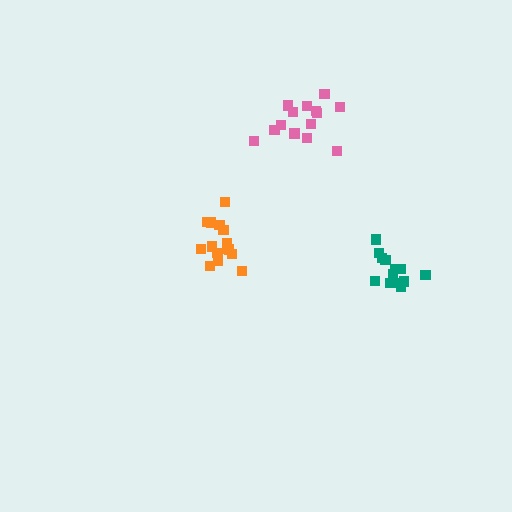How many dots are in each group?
Group 1: 15 dots, Group 2: 14 dots, Group 3: 13 dots (42 total).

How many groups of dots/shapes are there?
There are 3 groups.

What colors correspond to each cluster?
The clusters are colored: orange, pink, teal.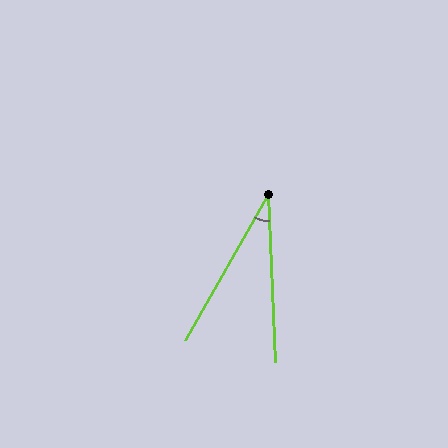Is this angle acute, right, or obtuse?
It is acute.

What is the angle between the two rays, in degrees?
Approximately 32 degrees.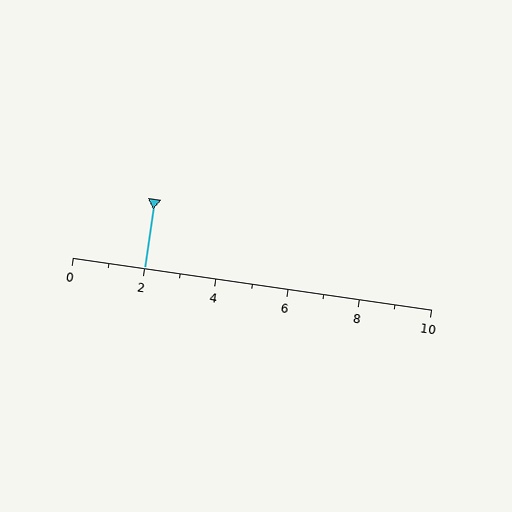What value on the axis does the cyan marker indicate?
The marker indicates approximately 2.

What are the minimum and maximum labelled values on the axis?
The axis runs from 0 to 10.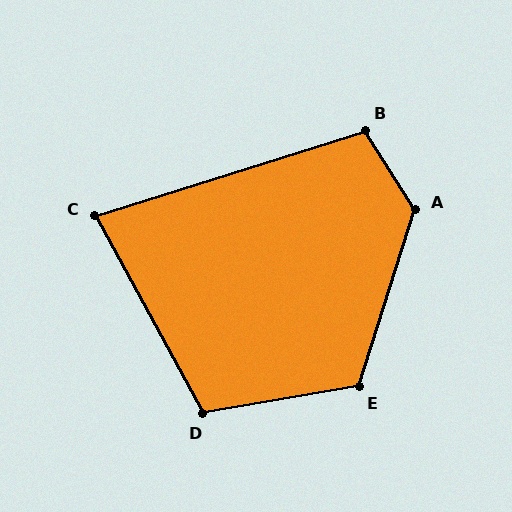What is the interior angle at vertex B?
Approximately 105 degrees (obtuse).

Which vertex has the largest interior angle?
A, at approximately 130 degrees.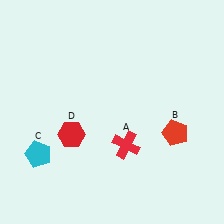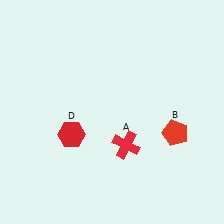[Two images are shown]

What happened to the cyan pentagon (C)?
The cyan pentagon (C) was removed in Image 2. It was in the bottom-left area of Image 1.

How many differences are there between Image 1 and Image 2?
There is 1 difference between the two images.